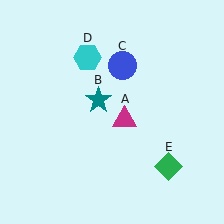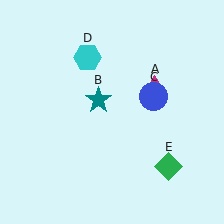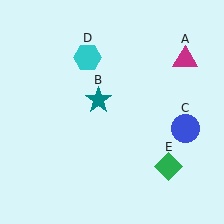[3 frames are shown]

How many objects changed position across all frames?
2 objects changed position: magenta triangle (object A), blue circle (object C).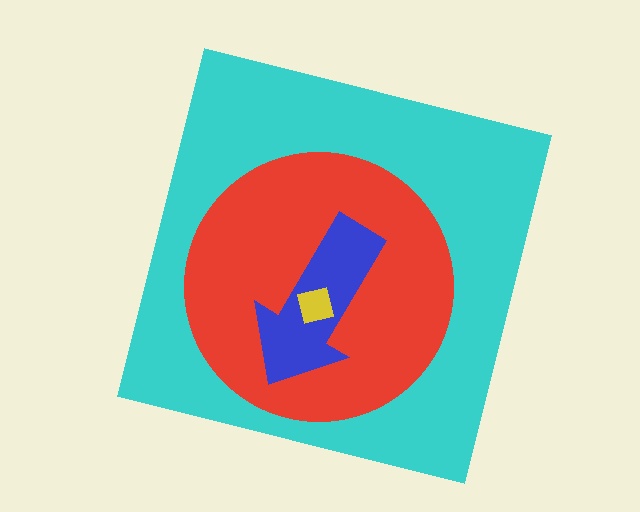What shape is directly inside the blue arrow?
The yellow square.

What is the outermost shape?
The cyan square.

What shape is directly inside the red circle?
The blue arrow.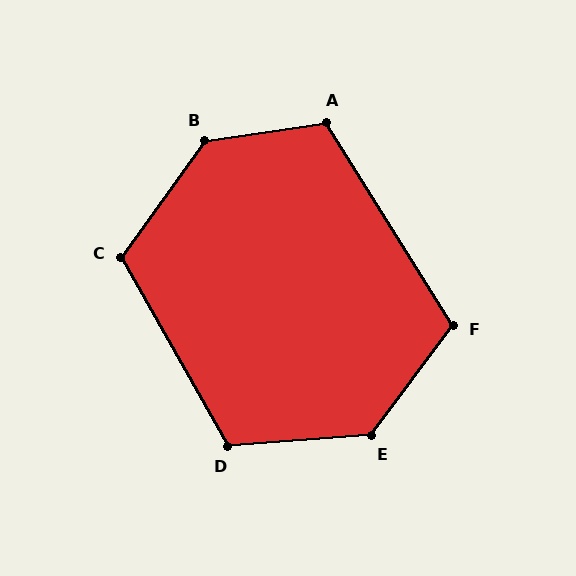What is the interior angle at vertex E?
Approximately 131 degrees (obtuse).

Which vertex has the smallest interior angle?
F, at approximately 111 degrees.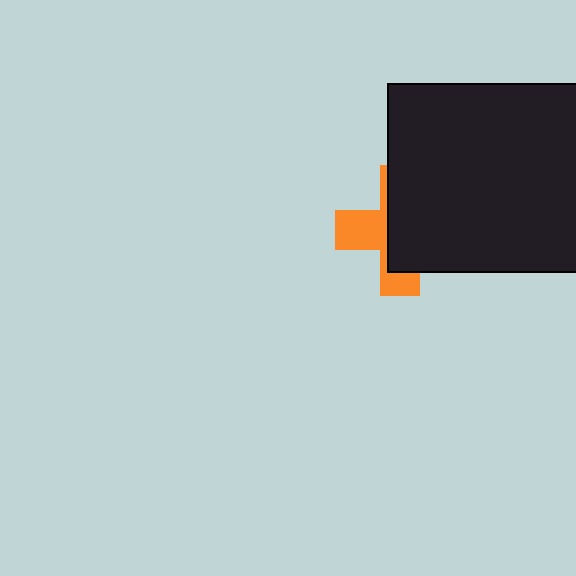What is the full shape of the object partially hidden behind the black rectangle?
The partially hidden object is an orange cross.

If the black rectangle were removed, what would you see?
You would see the complete orange cross.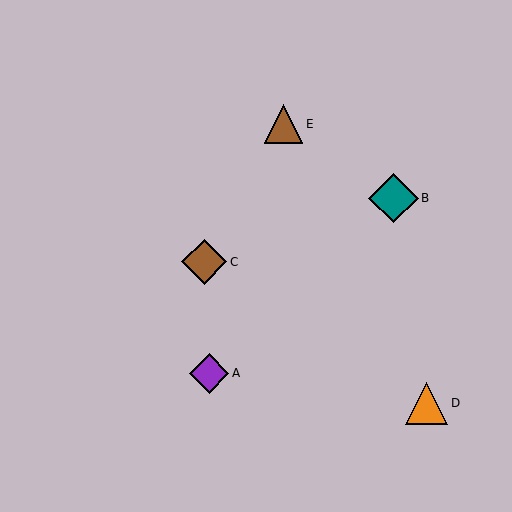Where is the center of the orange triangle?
The center of the orange triangle is at (427, 403).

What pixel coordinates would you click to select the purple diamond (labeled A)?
Click at (209, 374) to select the purple diamond A.